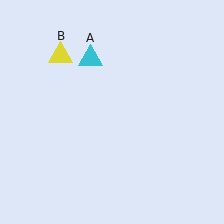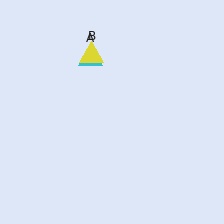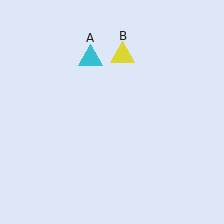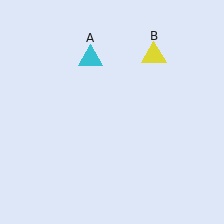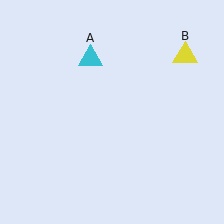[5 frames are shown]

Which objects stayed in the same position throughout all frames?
Cyan triangle (object A) remained stationary.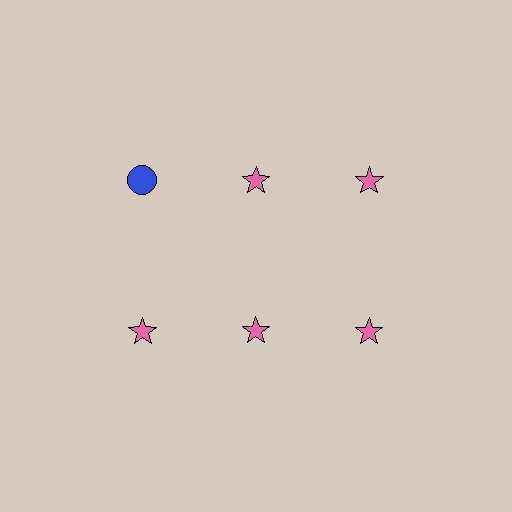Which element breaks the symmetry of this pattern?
The blue circle in the top row, leftmost column breaks the symmetry. All other shapes are pink stars.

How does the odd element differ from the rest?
It differs in both color (blue instead of pink) and shape (circle instead of star).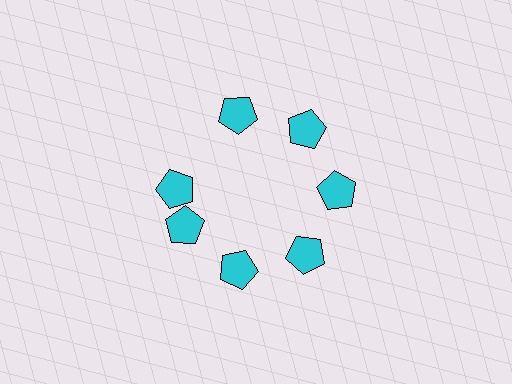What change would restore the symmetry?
The symmetry would be restored by rotating it back into even spacing with its neighbors so that all 7 pentagons sit at equal angles and equal distance from the center.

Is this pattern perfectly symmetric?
No. The 7 cyan pentagons are arranged in a ring, but one element near the 10 o'clock position is rotated out of alignment along the ring, breaking the 7-fold rotational symmetry.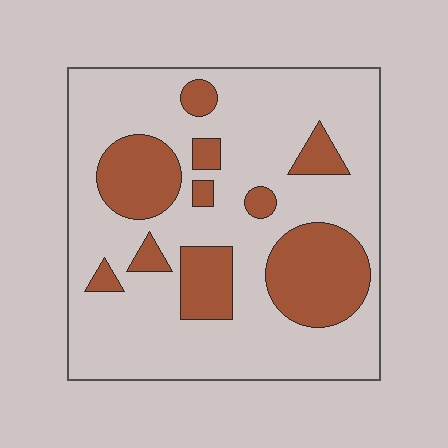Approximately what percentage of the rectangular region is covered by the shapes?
Approximately 25%.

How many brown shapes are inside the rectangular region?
10.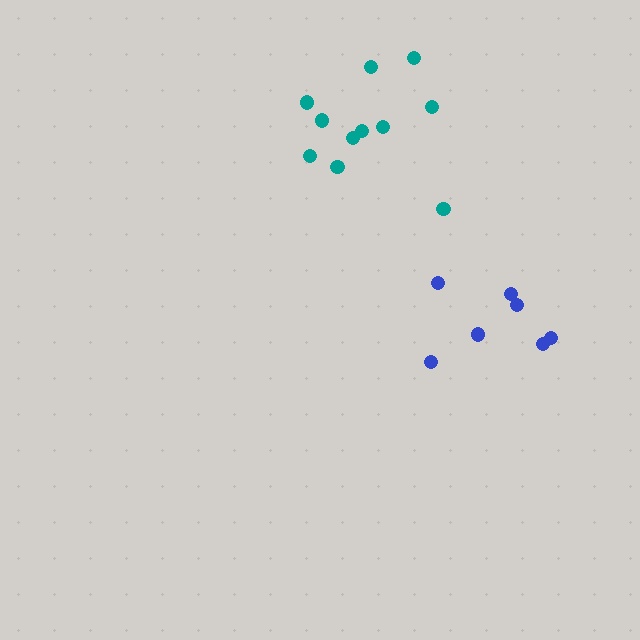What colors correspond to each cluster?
The clusters are colored: blue, teal.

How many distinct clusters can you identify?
There are 2 distinct clusters.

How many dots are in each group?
Group 1: 7 dots, Group 2: 11 dots (18 total).